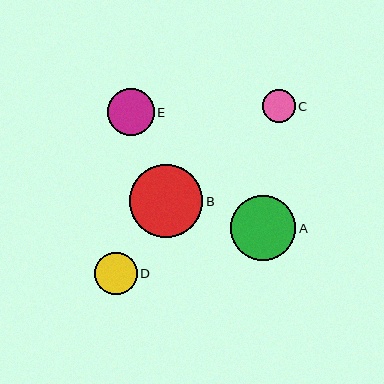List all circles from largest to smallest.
From largest to smallest: B, A, E, D, C.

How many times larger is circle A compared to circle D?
Circle A is approximately 1.5 times the size of circle D.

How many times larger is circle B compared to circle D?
Circle B is approximately 1.7 times the size of circle D.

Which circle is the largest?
Circle B is the largest with a size of approximately 73 pixels.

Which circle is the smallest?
Circle C is the smallest with a size of approximately 33 pixels.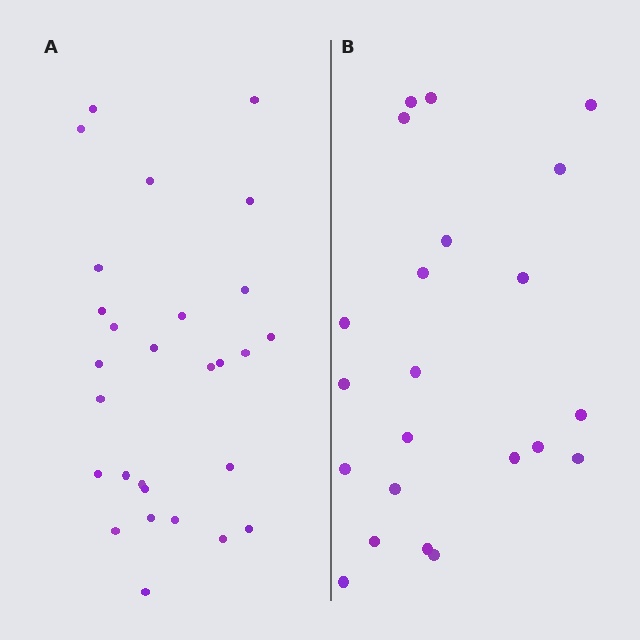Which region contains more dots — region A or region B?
Region A (the left region) has more dots.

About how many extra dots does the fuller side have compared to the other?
Region A has about 6 more dots than region B.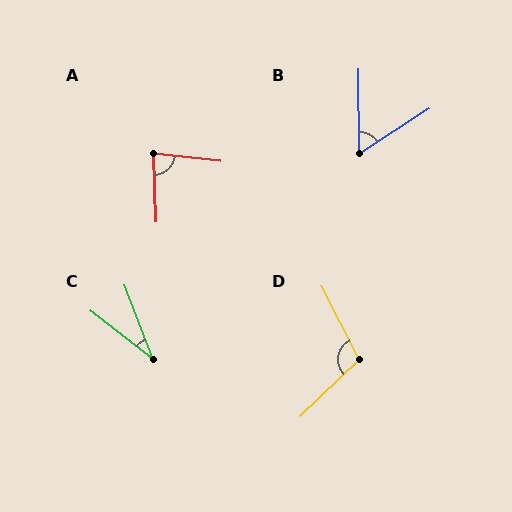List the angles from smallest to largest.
C (32°), B (58°), A (82°), D (107°).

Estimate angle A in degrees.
Approximately 82 degrees.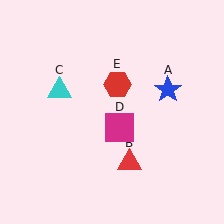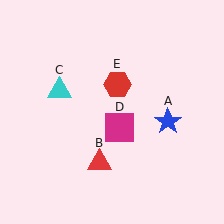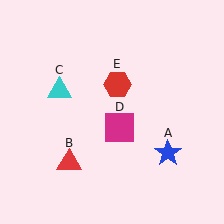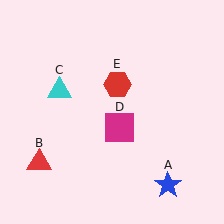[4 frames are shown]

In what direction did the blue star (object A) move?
The blue star (object A) moved down.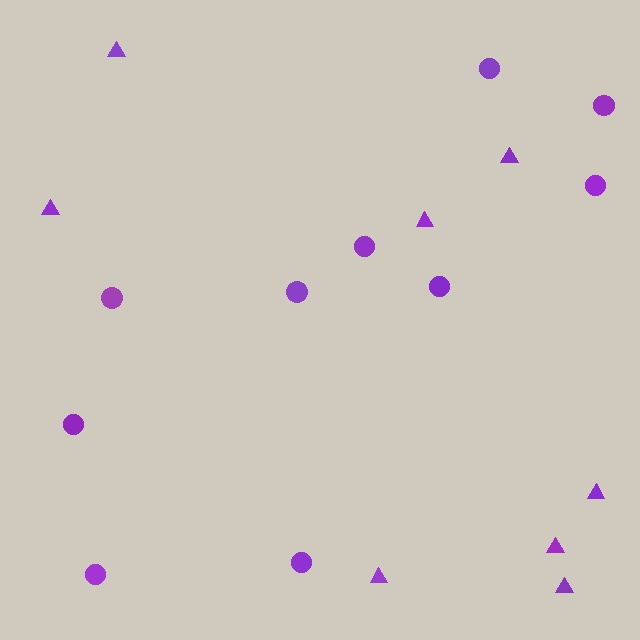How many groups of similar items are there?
There are 2 groups: one group of circles (10) and one group of triangles (8).